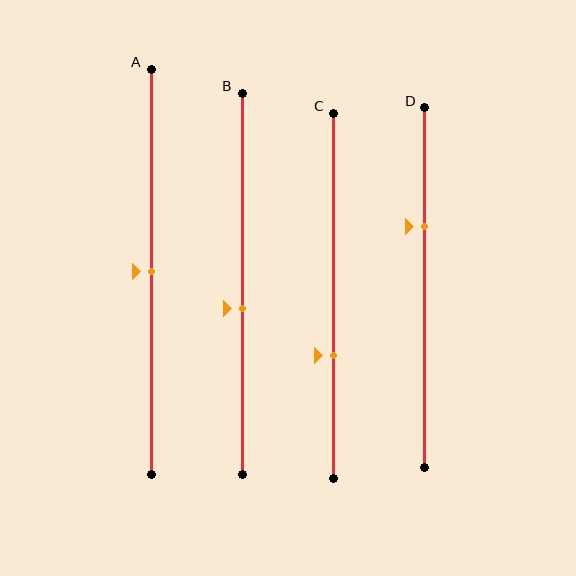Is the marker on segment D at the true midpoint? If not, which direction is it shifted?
No, the marker on segment D is shifted upward by about 17% of the segment length.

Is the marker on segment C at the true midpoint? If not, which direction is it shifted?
No, the marker on segment C is shifted downward by about 16% of the segment length.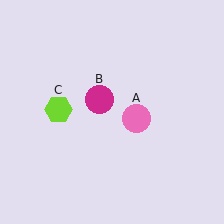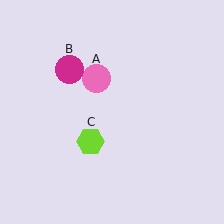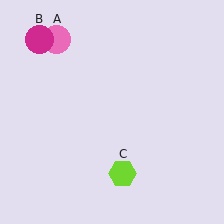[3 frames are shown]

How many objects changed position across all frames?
3 objects changed position: pink circle (object A), magenta circle (object B), lime hexagon (object C).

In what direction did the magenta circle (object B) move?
The magenta circle (object B) moved up and to the left.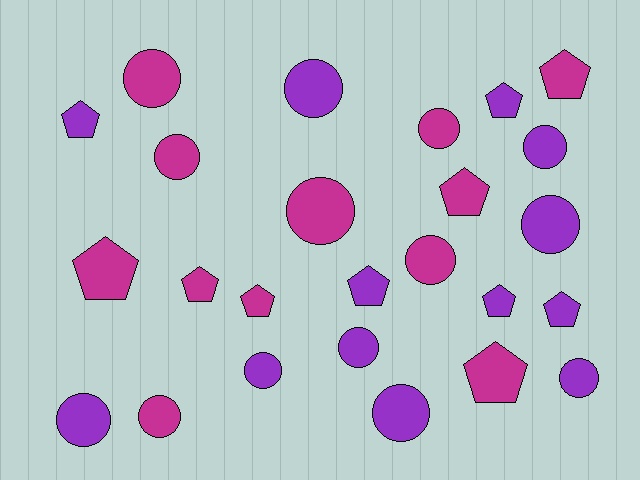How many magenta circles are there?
There are 6 magenta circles.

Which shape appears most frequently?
Circle, with 14 objects.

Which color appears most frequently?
Purple, with 13 objects.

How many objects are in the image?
There are 25 objects.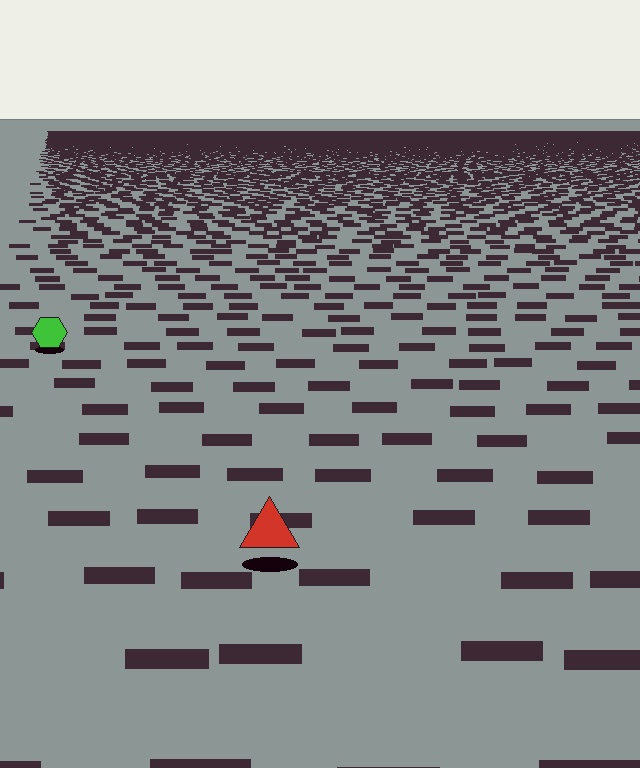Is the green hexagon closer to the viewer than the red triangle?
No. The red triangle is closer — you can tell from the texture gradient: the ground texture is coarser near it.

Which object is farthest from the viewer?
The green hexagon is farthest from the viewer. It appears smaller and the ground texture around it is denser.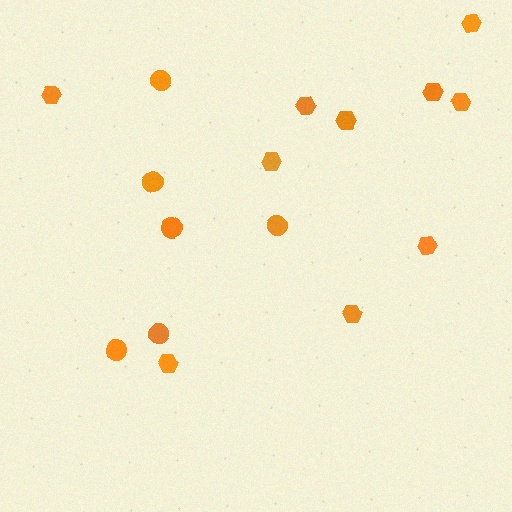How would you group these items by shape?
There are 2 groups: one group of hexagons (10) and one group of circles (6).